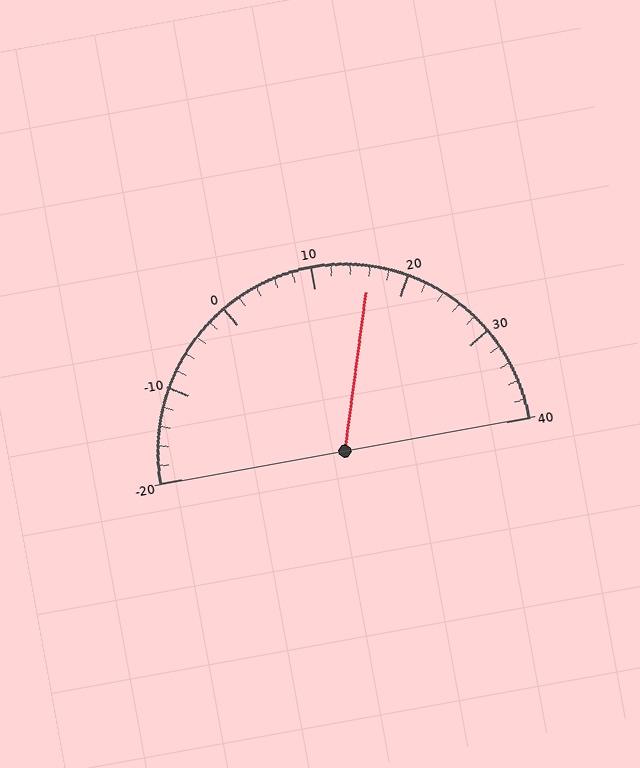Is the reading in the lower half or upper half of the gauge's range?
The reading is in the upper half of the range (-20 to 40).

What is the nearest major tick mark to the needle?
The nearest major tick mark is 20.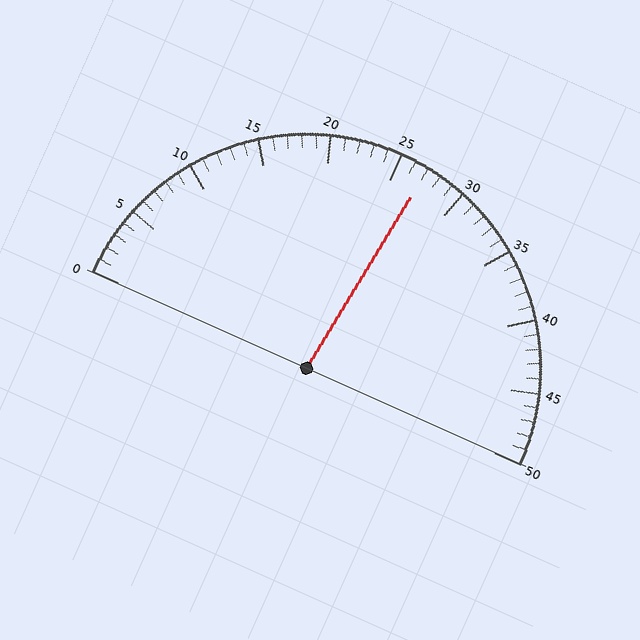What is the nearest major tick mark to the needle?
The nearest major tick mark is 25.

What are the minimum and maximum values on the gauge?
The gauge ranges from 0 to 50.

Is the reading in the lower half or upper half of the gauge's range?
The reading is in the upper half of the range (0 to 50).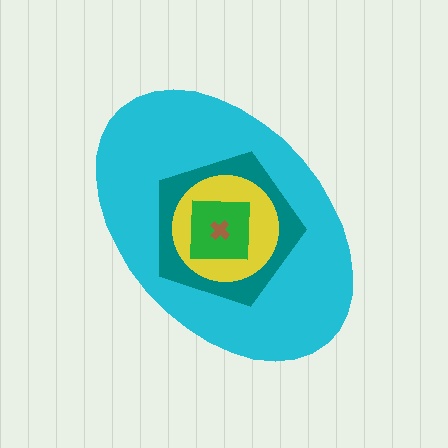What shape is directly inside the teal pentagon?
The yellow circle.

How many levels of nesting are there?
5.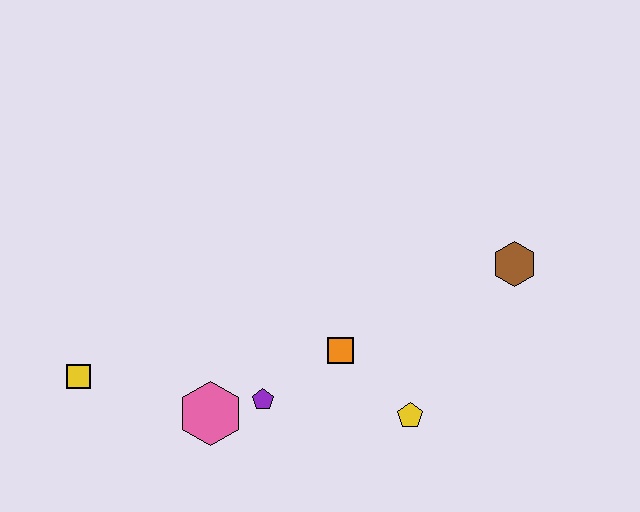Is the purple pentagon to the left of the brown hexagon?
Yes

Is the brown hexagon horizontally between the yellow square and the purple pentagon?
No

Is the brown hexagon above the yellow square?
Yes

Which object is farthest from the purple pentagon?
The brown hexagon is farthest from the purple pentagon.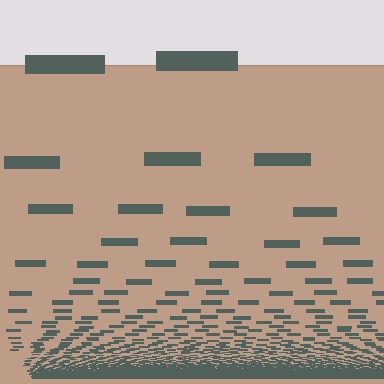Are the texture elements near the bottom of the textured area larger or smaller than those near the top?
Smaller. The gradient is inverted — elements near the bottom are smaller and denser.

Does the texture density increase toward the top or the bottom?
Density increases toward the bottom.